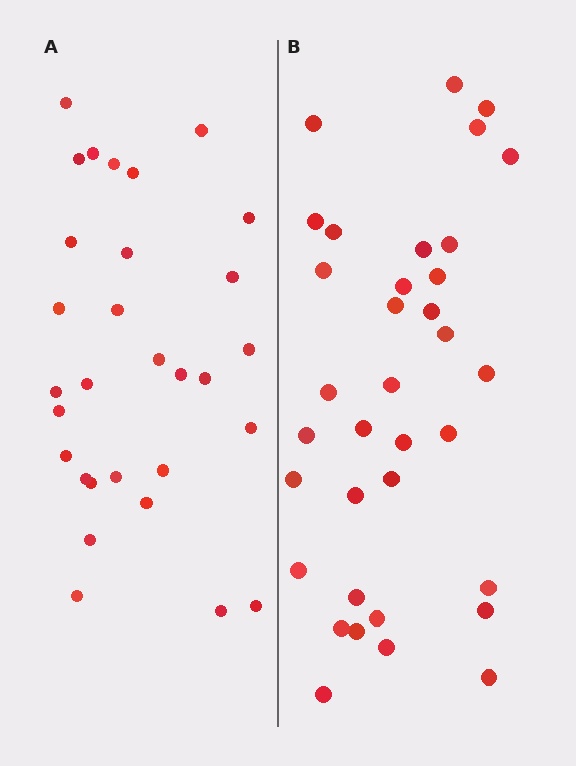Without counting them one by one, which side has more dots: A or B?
Region B (the right region) has more dots.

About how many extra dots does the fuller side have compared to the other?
Region B has about 5 more dots than region A.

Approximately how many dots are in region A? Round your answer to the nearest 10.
About 30 dots.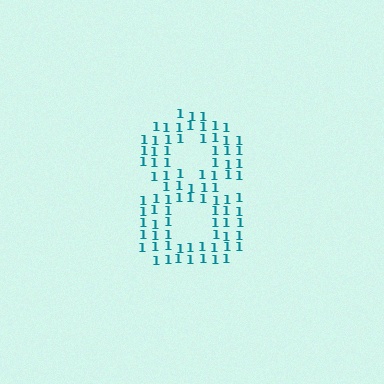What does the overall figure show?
The overall figure shows the digit 8.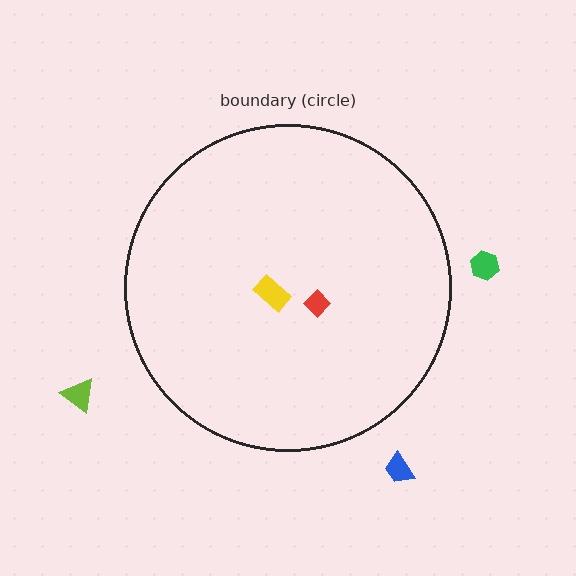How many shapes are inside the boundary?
2 inside, 3 outside.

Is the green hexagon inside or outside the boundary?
Outside.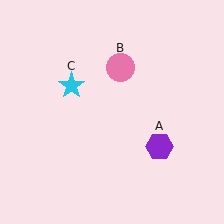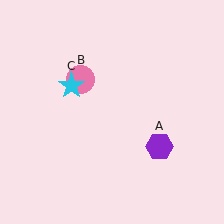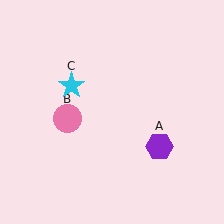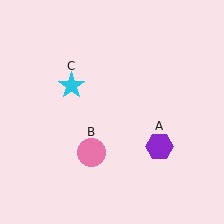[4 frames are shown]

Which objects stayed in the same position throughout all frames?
Purple hexagon (object A) and cyan star (object C) remained stationary.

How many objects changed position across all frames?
1 object changed position: pink circle (object B).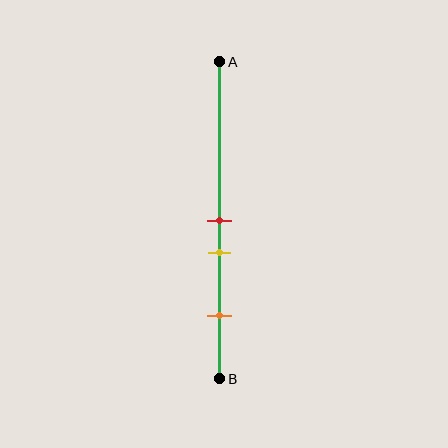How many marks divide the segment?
There are 3 marks dividing the segment.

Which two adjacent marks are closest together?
The red and yellow marks are the closest adjacent pair.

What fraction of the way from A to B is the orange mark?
The orange mark is approximately 80% (0.8) of the way from A to B.